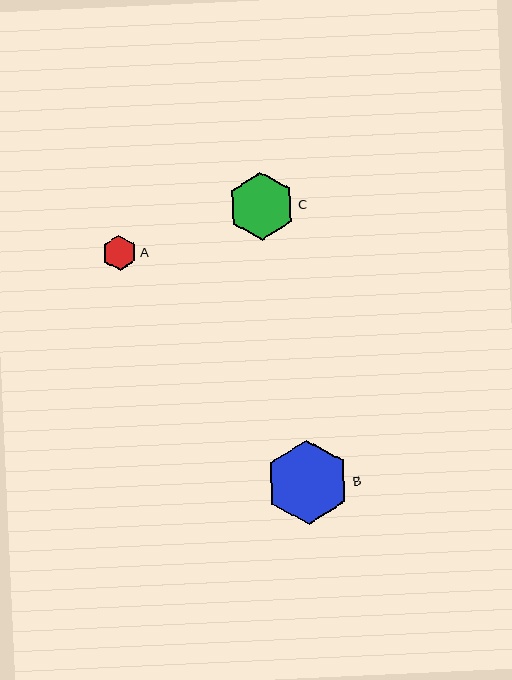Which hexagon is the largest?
Hexagon B is the largest with a size of approximately 84 pixels.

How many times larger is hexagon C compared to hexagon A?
Hexagon C is approximately 1.9 times the size of hexagon A.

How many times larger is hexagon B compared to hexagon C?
Hexagon B is approximately 1.3 times the size of hexagon C.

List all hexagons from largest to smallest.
From largest to smallest: B, C, A.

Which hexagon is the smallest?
Hexagon A is the smallest with a size of approximately 35 pixels.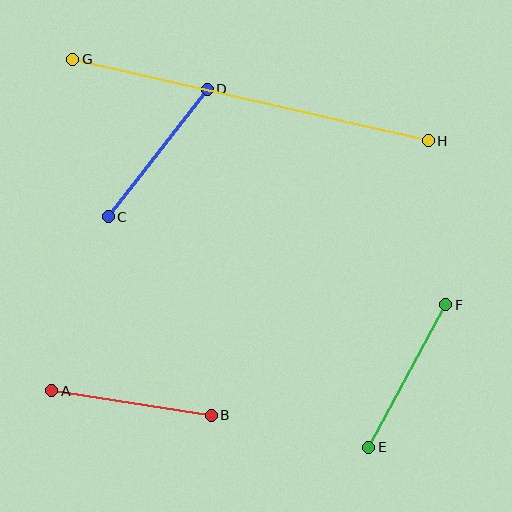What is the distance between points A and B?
The distance is approximately 161 pixels.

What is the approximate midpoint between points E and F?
The midpoint is at approximately (407, 376) pixels.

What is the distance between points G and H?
The distance is approximately 364 pixels.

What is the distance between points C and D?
The distance is approximately 161 pixels.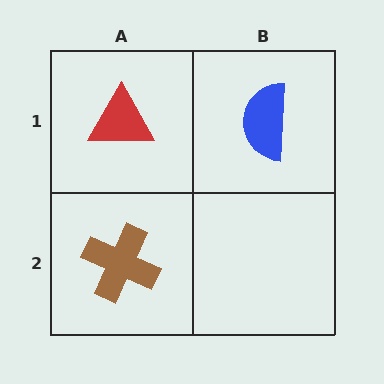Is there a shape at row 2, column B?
No, that cell is empty.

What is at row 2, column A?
A brown cross.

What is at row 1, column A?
A red triangle.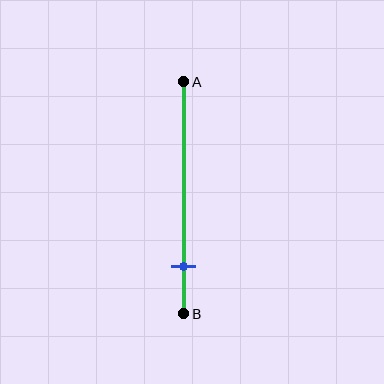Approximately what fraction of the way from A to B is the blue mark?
The blue mark is approximately 80% of the way from A to B.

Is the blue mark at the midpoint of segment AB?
No, the mark is at about 80% from A, not at the 50% midpoint.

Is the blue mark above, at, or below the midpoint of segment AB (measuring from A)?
The blue mark is below the midpoint of segment AB.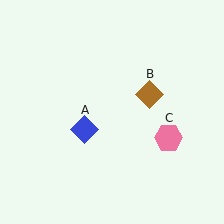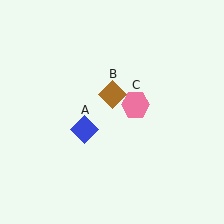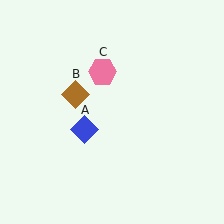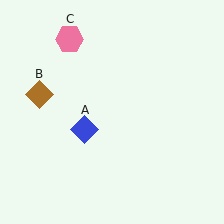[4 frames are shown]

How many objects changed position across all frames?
2 objects changed position: brown diamond (object B), pink hexagon (object C).